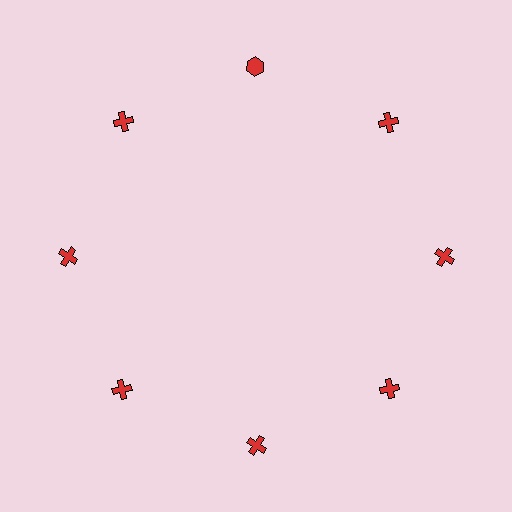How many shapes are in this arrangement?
There are 8 shapes arranged in a ring pattern.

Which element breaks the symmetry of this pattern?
The red hexagon at roughly the 12 o'clock position breaks the symmetry. All other shapes are red crosses.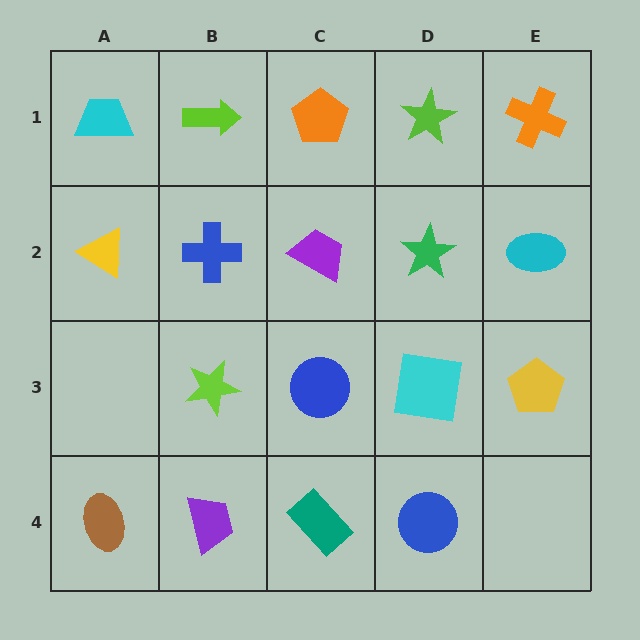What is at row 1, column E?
An orange cross.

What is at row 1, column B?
A lime arrow.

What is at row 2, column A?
A yellow triangle.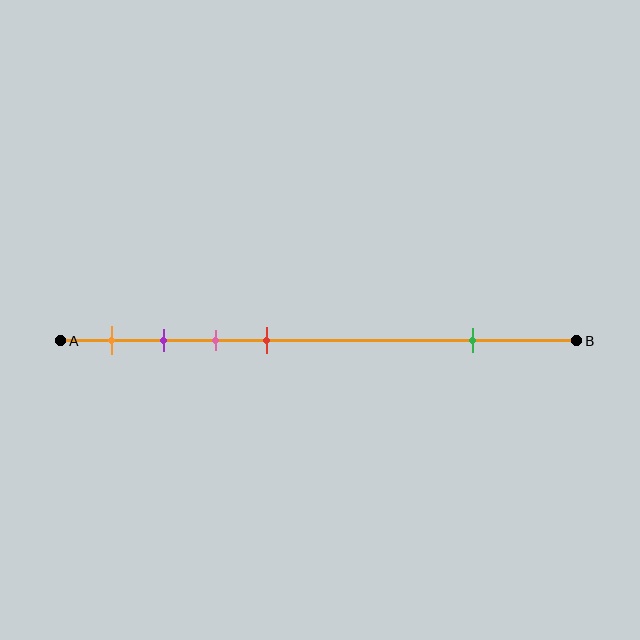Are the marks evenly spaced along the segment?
No, the marks are not evenly spaced.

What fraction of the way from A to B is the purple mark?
The purple mark is approximately 20% (0.2) of the way from A to B.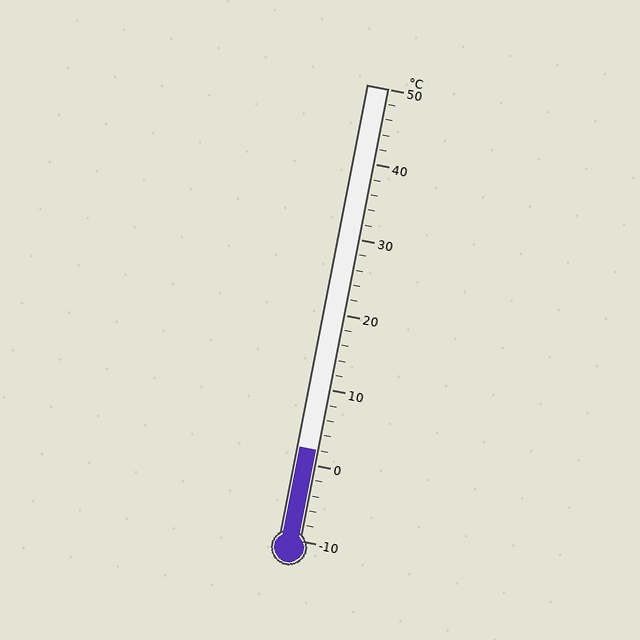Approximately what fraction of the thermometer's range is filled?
The thermometer is filled to approximately 20% of its range.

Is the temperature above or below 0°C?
The temperature is above 0°C.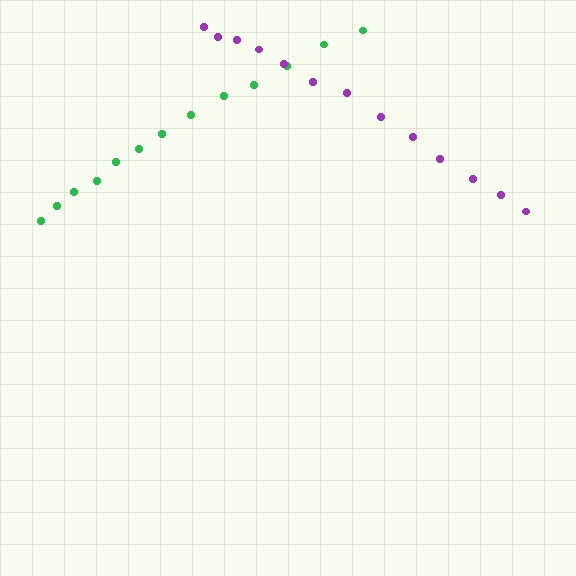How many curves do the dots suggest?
There are 2 distinct paths.